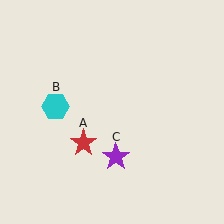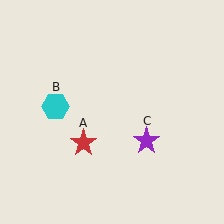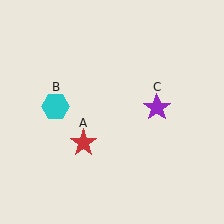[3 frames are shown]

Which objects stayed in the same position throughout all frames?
Red star (object A) and cyan hexagon (object B) remained stationary.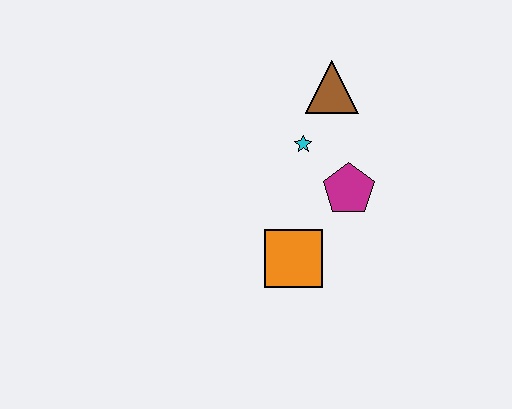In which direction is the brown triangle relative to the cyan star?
The brown triangle is above the cyan star.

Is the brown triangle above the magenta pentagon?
Yes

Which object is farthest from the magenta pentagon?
The brown triangle is farthest from the magenta pentagon.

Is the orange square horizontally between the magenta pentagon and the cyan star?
No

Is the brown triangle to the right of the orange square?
Yes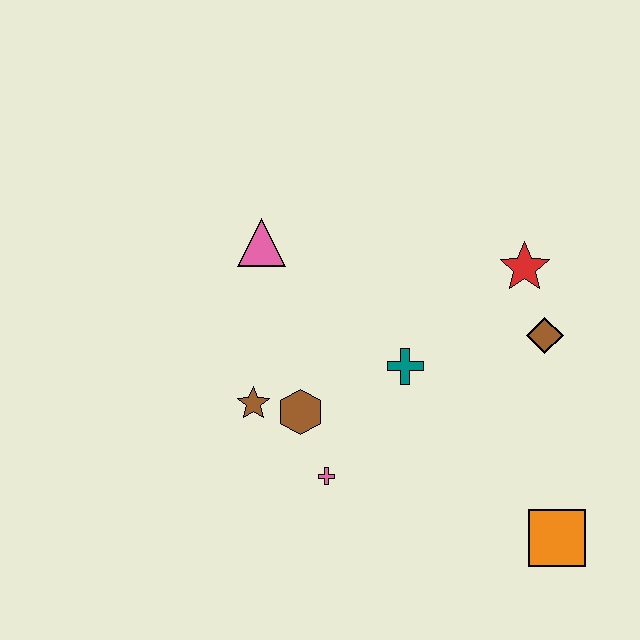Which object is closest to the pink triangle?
The brown star is closest to the pink triangle.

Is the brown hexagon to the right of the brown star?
Yes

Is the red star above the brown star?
Yes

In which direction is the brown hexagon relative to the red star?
The brown hexagon is to the left of the red star.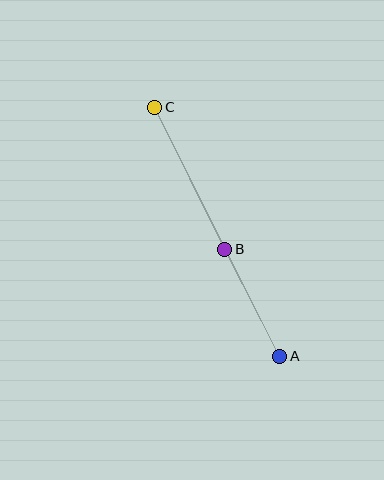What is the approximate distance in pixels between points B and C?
The distance between B and C is approximately 159 pixels.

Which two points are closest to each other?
Points A and B are closest to each other.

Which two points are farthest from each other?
Points A and C are farthest from each other.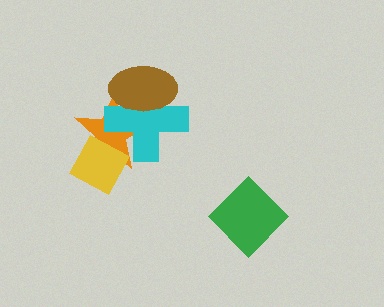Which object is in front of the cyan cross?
The brown ellipse is in front of the cyan cross.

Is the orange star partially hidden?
Yes, it is partially covered by another shape.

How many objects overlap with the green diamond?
0 objects overlap with the green diamond.